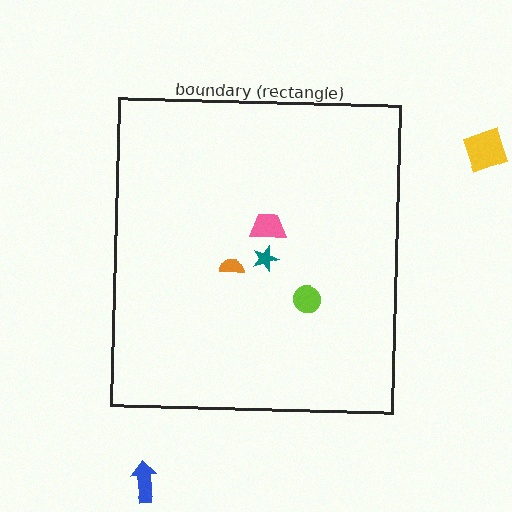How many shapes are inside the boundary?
4 inside, 2 outside.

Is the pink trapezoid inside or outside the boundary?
Inside.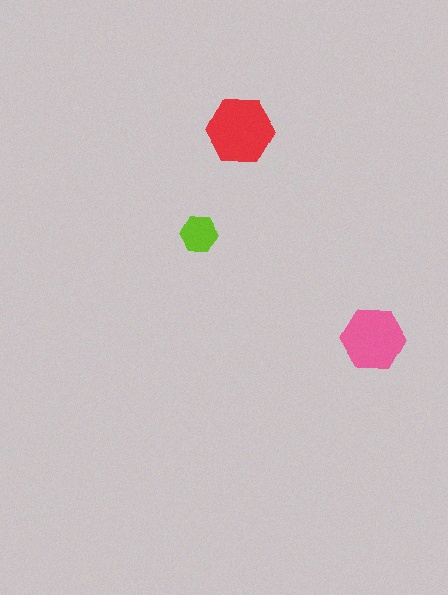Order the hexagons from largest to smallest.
the red one, the pink one, the lime one.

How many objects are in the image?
There are 3 objects in the image.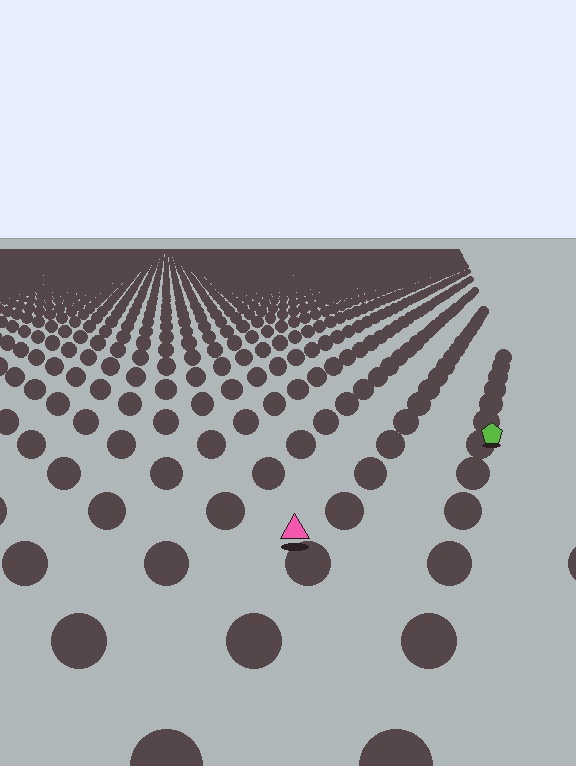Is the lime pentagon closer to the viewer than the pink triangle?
No. The pink triangle is closer — you can tell from the texture gradient: the ground texture is coarser near it.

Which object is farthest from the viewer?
The lime pentagon is farthest from the viewer. It appears smaller and the ground texture around it is denser.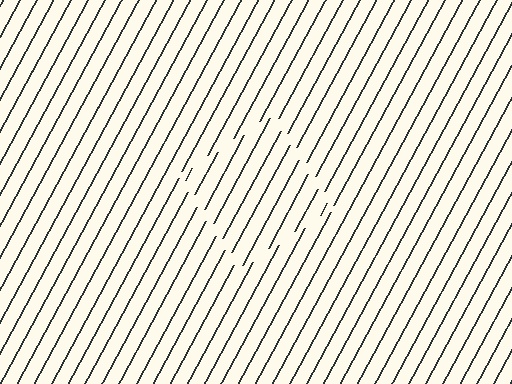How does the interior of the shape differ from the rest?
The interior of the shape contains the same grating, shifted by half a period — the contour is defined by the phase discontinuity where line-ends from the inner and outer gratings abut.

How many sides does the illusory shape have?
4 sides — the line-ends trace a square.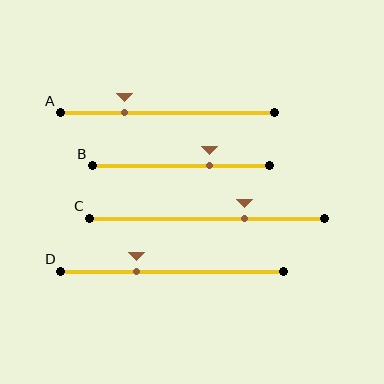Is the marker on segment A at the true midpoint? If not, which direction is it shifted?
No, the marker on segment A is shifted to the left by about 20% of the segment length.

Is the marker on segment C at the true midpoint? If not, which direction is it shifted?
No, the marker on segment C is shifted to the right by about 16% of the segment length.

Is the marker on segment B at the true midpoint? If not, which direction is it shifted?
No, the marker on segment B is shifted to the right by about 16% of the segment length.